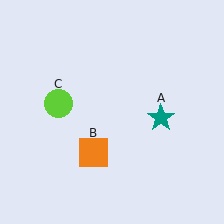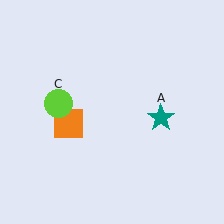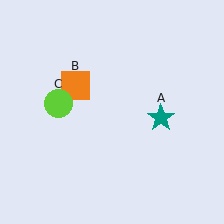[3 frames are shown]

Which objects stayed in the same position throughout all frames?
Teal star (object A) and lime circle (object C) remained stationary.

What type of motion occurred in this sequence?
The orange square (object B) rotated clockwise around the center of the scene.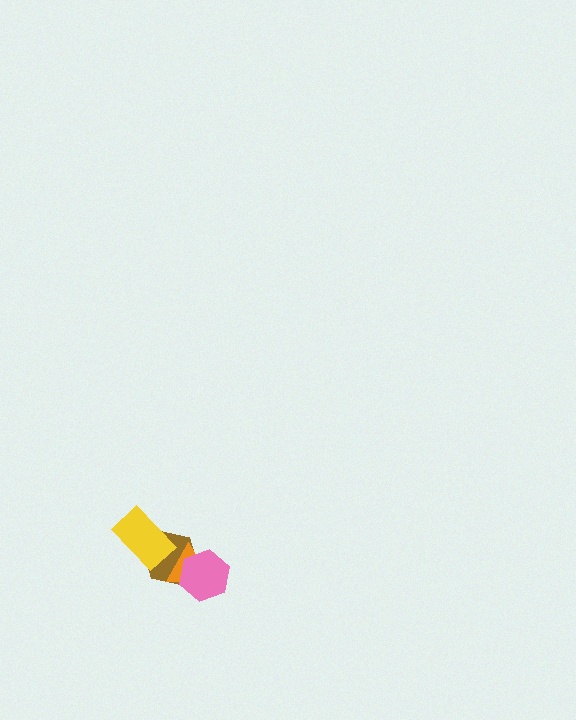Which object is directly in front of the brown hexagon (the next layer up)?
The orange triangle is directly in front of the brown hexagon.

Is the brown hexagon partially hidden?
Yes, it is partially covered by another shape.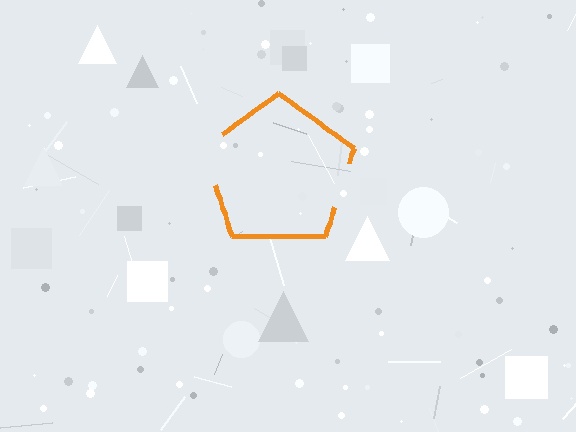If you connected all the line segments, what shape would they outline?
They would outline a pentagon.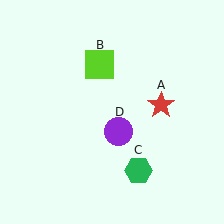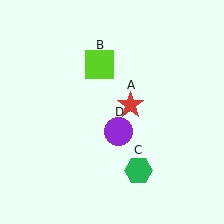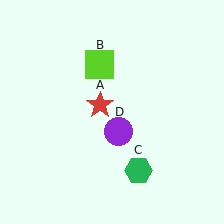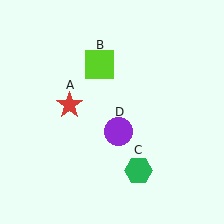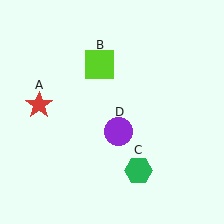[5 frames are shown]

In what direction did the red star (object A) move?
The red star (object A) moved left.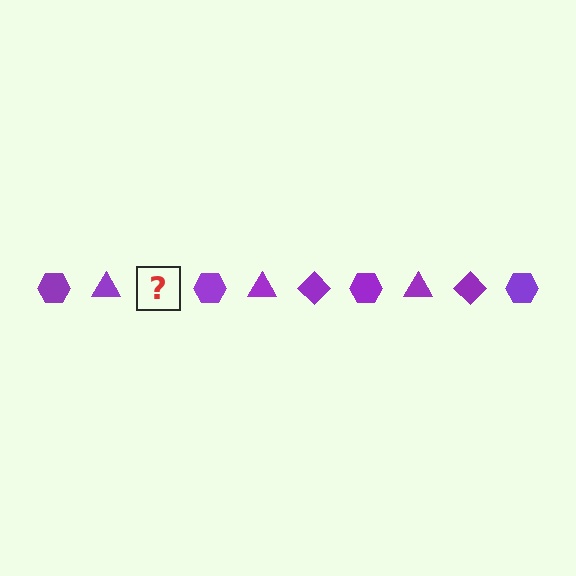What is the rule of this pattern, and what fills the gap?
The rule is that the pattern cycles through hexagon, triangle, diamond shapes in purple. The gap should be filled with a purple diamond.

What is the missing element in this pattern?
The missing element is a purple diamond.